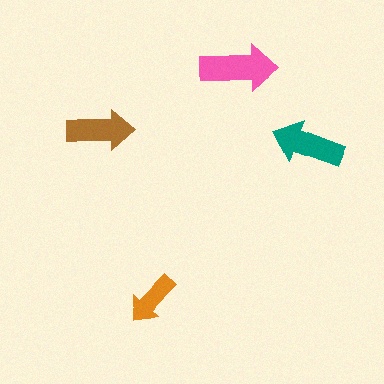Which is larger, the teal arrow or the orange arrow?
The teal one.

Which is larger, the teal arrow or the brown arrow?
The teal one.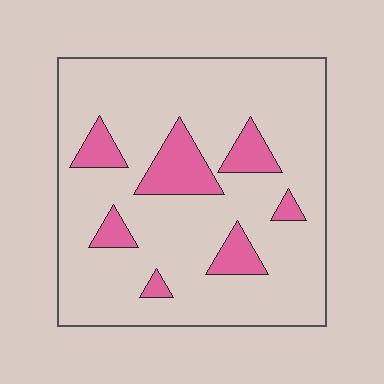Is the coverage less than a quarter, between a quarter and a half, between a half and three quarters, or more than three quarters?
Less than a quarter.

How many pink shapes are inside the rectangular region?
7.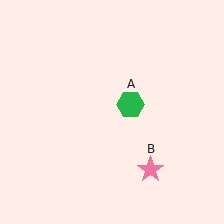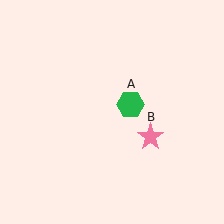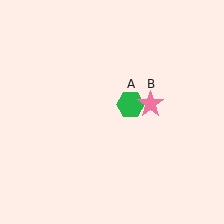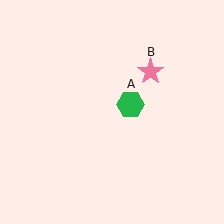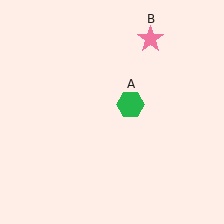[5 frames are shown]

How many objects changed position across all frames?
1 object changed position: pink star (object B).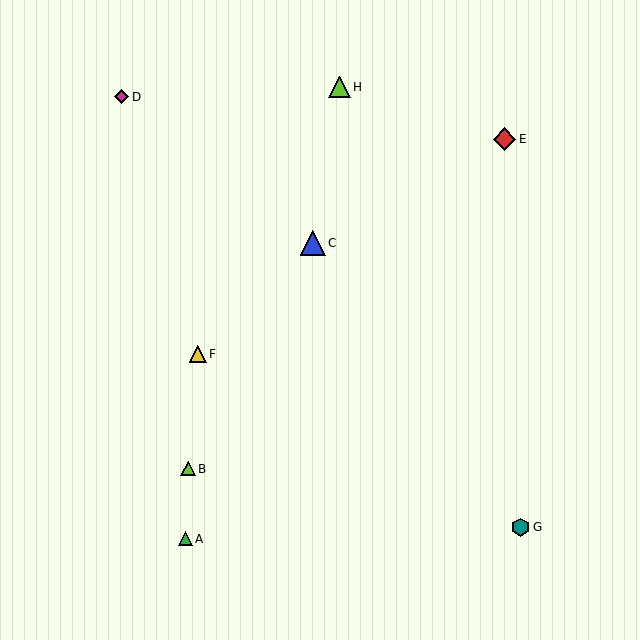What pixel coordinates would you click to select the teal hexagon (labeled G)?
Click at (521, 527) to select the teal hexagon G.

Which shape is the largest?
The blue triangle (labeled C) is the largest.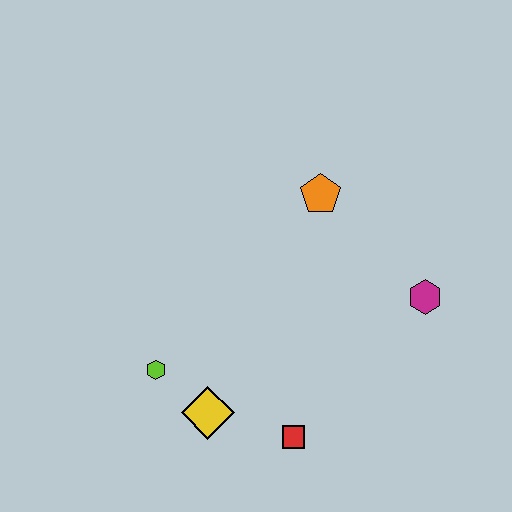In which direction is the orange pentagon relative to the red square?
The orange pentagon is above the red square.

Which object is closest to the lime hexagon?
The yellow diamond is closest to the lime hexagon.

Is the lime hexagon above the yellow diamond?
Yes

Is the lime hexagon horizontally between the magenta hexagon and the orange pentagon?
No